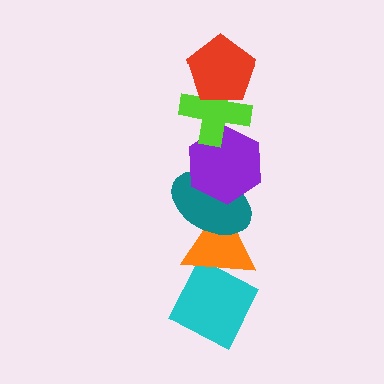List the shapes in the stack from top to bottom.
From top to bottom: the red pentagon, the lime cross, the purple hexagon, the teal ellipse, the orange triangle, the cyan diamond.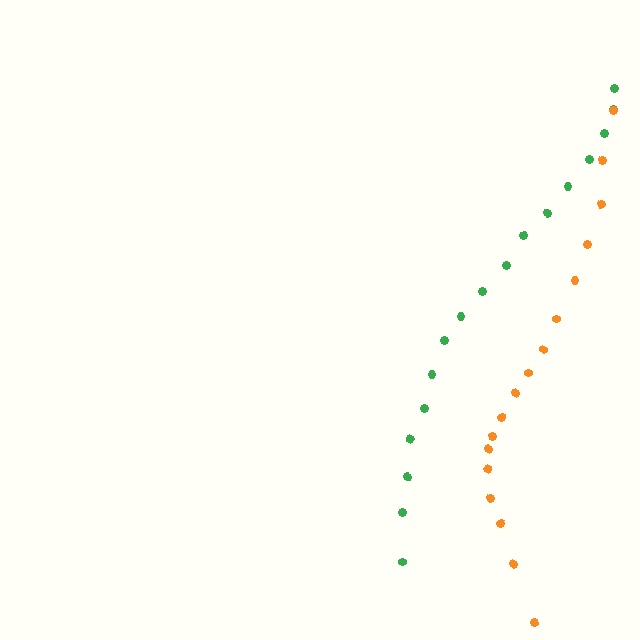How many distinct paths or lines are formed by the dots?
There are 2 distinct paths.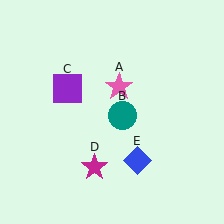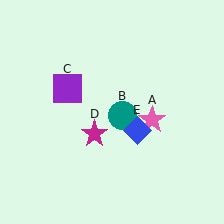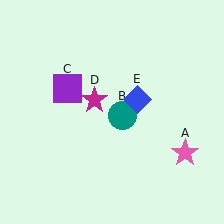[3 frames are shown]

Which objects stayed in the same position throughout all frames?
Teal circle (object B) and purple square (object C) remained stationary.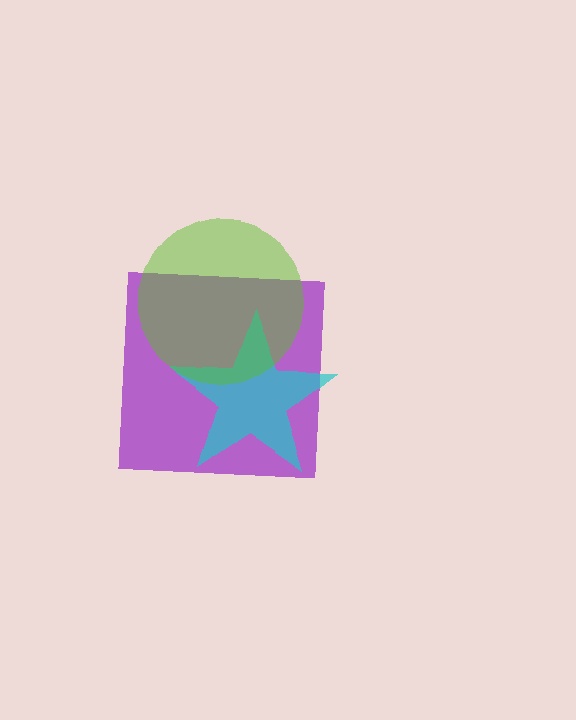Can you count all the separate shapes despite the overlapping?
Yes, there are 3 separate shapes.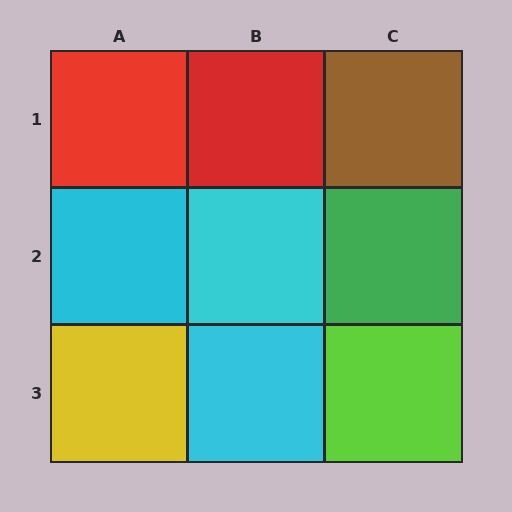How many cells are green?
1 cell is green.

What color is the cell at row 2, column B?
Cyan.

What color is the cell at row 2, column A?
Cyan.